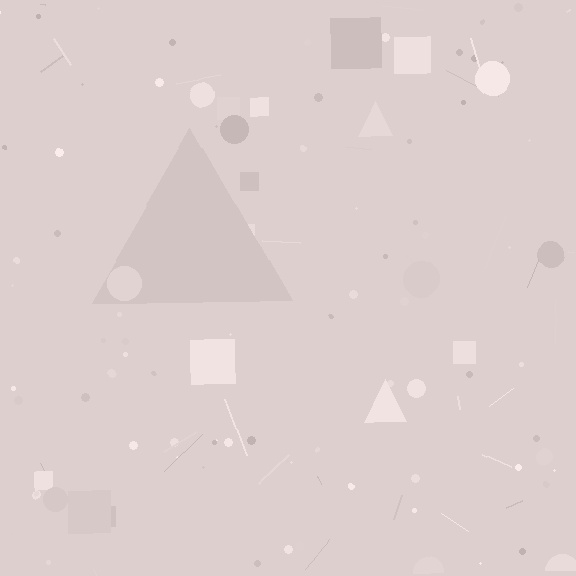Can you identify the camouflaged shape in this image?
The camouflaged shape is a triangle.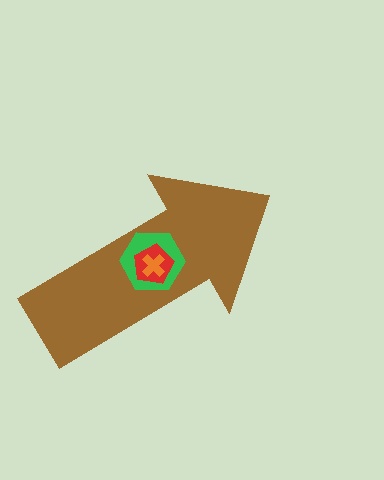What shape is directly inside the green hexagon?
The red pentagon.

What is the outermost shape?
The brown arrow.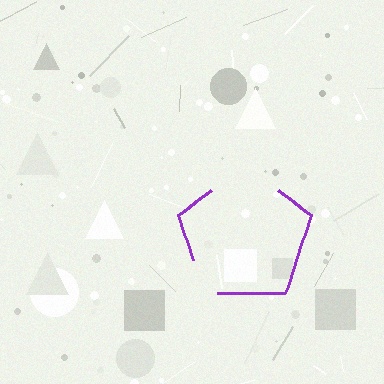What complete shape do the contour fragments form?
The contour fragments form a pentagon.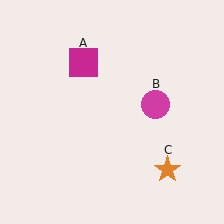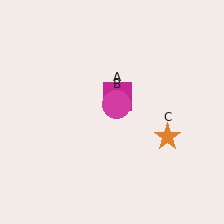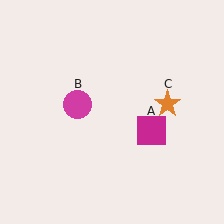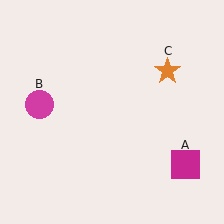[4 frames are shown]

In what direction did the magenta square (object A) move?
The magenta square (object A) moved down and to the right.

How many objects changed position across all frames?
3 objects changed position: magenta square (object A), magenta circle (object B), orange star (object C).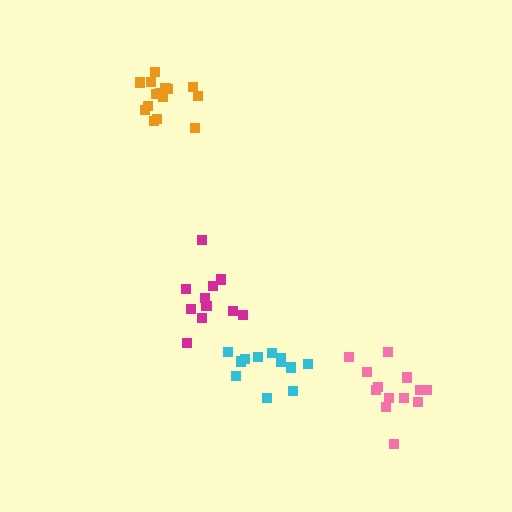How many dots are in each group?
Group 1: 15 dots, Group 2: 13 dots, Group 3: 11 dots, Group 4: 12 dots (51 total).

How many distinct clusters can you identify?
There are 4 distinct clusters.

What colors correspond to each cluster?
The clusters are colored: orange, pink, magenta, cyan.